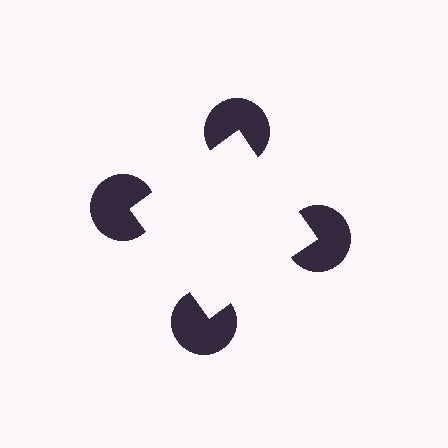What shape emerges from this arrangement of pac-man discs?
An illusory square — its edges are inferred from the aligned wedge cuts in the pac-man discs, not physically drawn.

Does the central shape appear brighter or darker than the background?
It typically appears slightly brighter than the background, even though no actual brightness change is drawn.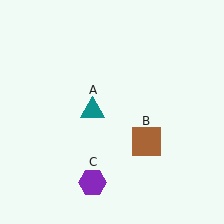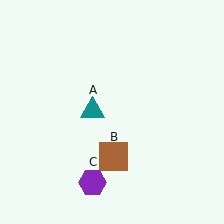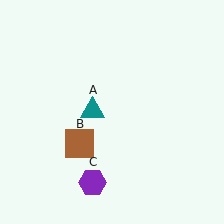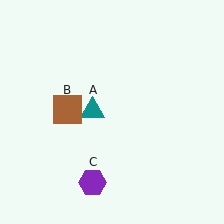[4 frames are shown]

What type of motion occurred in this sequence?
The brown square (object B) rotated clockwise around the center of the scene.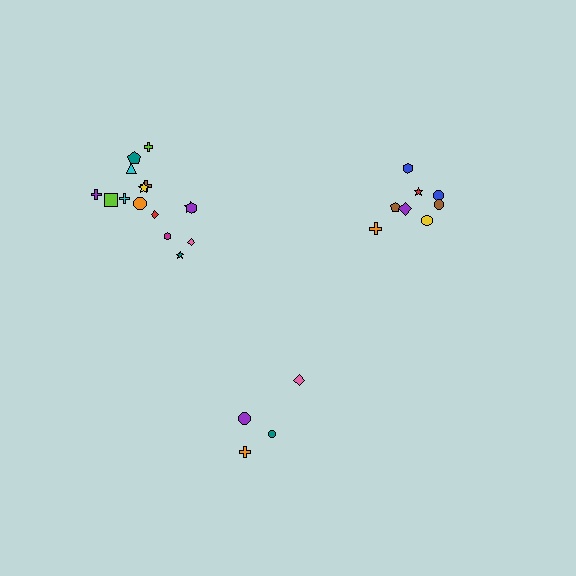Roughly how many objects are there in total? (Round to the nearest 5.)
Roughly 25 objects in total.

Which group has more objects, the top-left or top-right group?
The top-left group.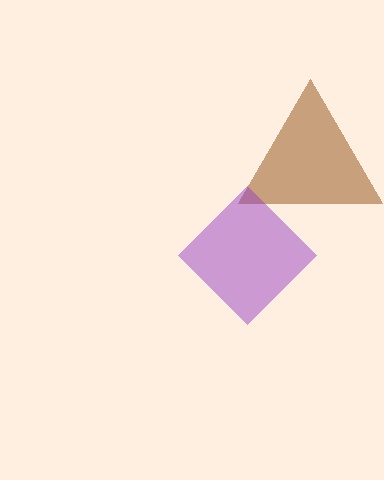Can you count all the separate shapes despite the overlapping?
Yes, there are 2 separate shapes.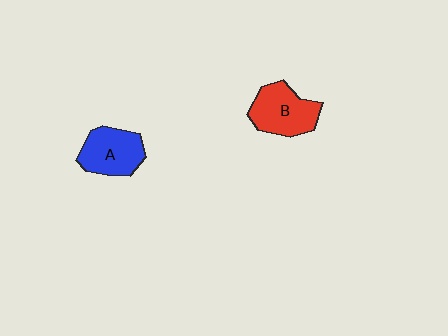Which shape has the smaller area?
Shape A (blue).